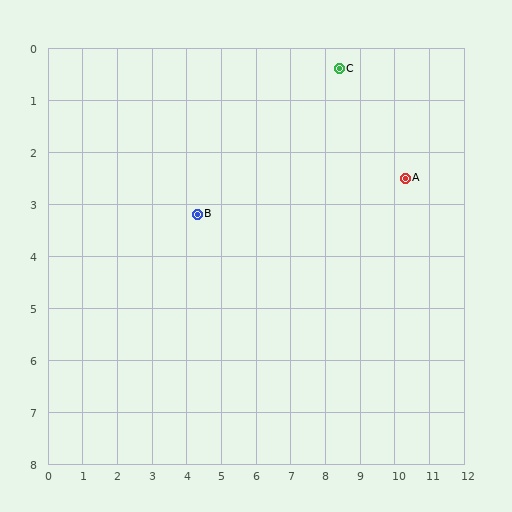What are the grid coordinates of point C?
Point C is at approximately (8.4, 0.4).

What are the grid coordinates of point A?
Point A is at approximately (10.3, 2.5).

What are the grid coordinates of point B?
Point B is at approximately (4.3, 3.2).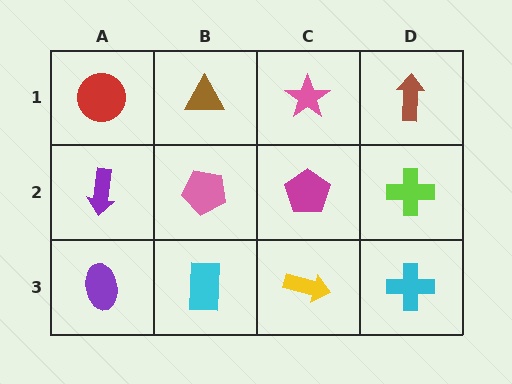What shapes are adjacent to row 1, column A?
A purple arrow (row 2, column A), a brown triangle (row 1, column B).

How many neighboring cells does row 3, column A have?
2.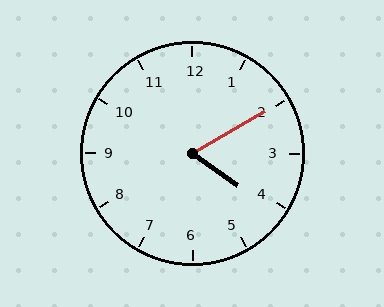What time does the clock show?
4:10.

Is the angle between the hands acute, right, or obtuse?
It is acute.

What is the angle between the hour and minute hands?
Approximately 65 degrees.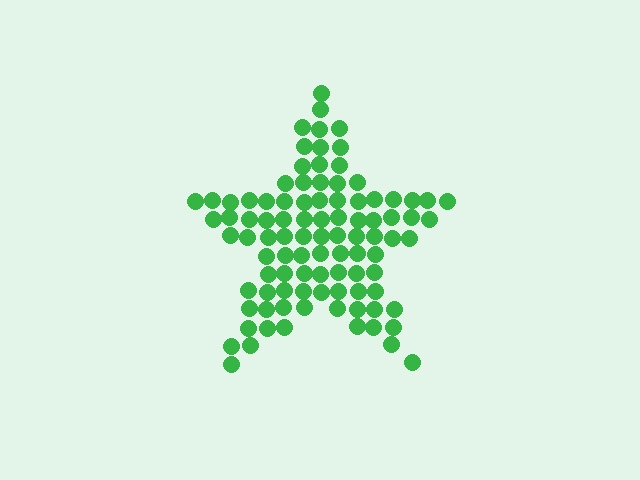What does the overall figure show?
The overall figure shows a star.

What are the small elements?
The small elements are circles.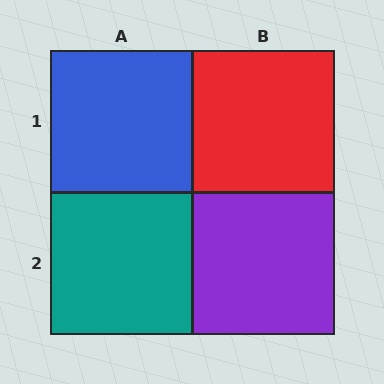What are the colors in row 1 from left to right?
Blue, red.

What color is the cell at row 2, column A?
Teal.